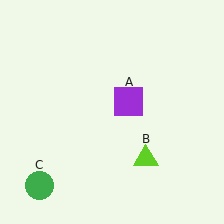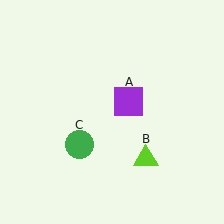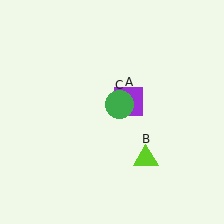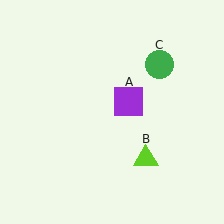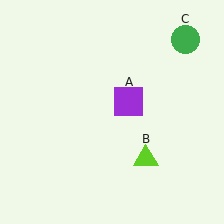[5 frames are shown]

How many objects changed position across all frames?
1 object changed position: green circle (object C).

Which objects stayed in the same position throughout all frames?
Purple square (object A) and lime triangle (object B) remained stationary.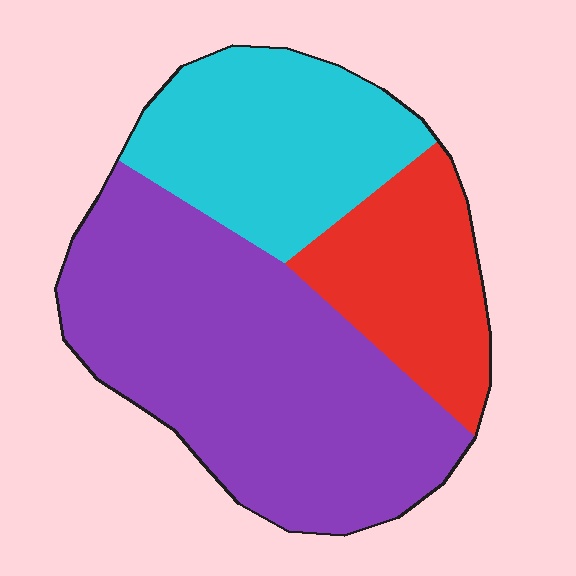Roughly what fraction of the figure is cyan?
Cyan takes up about one quarter (1/4) of the figure.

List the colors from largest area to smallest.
From largest to smallest: purple, cyan, red.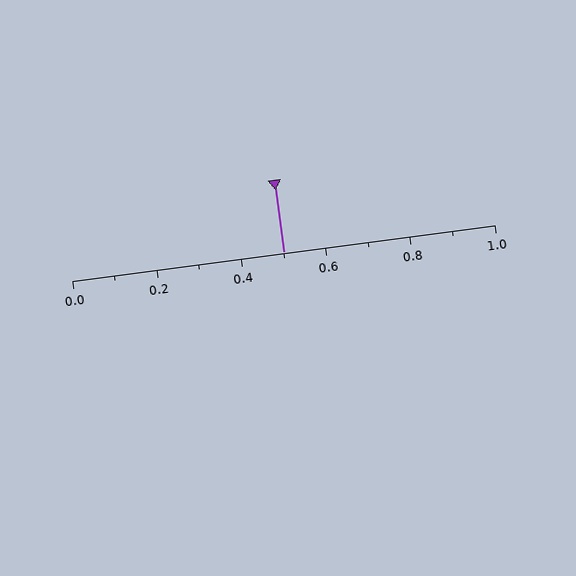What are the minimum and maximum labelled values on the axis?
The axis runs from 0.0 to 1.0.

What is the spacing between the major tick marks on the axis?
The major ticks are spaced 0.2 apart.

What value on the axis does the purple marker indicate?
The marker indicates approximately 0.5.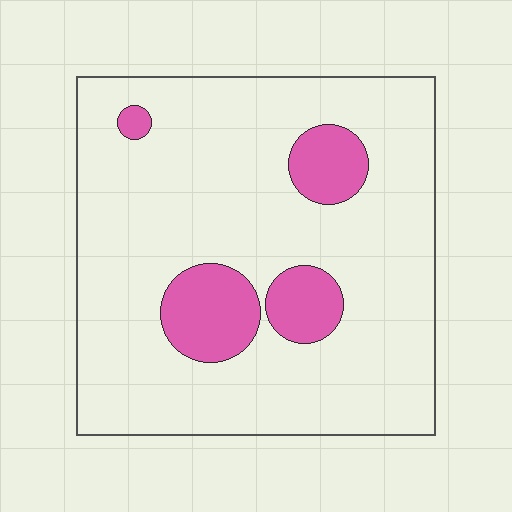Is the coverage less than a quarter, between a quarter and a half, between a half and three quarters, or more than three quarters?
Less than a quarter.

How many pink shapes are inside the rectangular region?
4.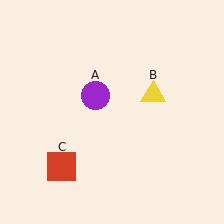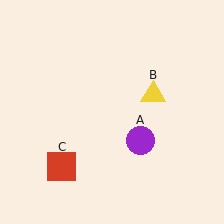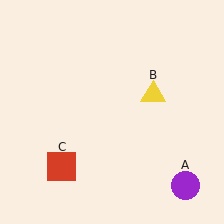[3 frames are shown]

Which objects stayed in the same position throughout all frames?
Yellow triangle (object B) and red square (object C) remained stationary.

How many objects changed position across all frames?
1 object changed position: purple circle (object A).